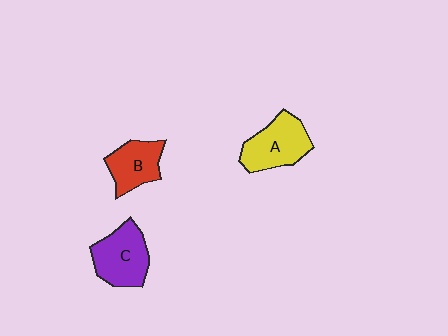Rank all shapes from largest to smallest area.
From largest to smallest: C (purple), A (yellow), B (red).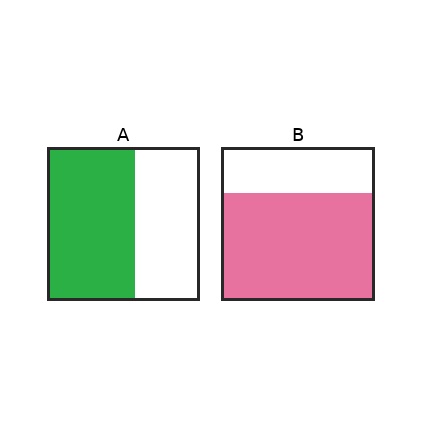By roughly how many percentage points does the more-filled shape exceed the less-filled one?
By roughly 15 percentage points (B over A).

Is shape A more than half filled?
Yes.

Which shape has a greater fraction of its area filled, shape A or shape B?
Shape B.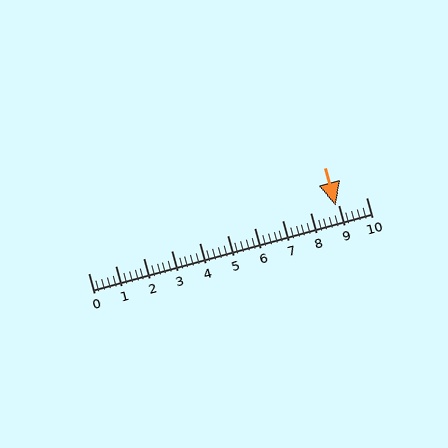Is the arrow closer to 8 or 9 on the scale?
The arrow is closer to 9.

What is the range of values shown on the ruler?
The ruler shows values from 0 to 10.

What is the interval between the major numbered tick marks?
The major tick marks are spaced 1 units apart.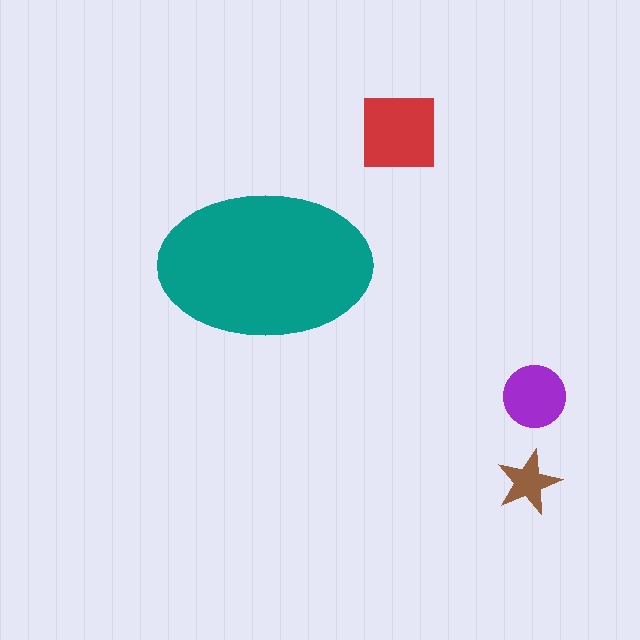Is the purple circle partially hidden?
No, the purple circle is fully visible.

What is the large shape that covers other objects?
A teal ellipse.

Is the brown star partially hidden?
No, the brown star is fully visible.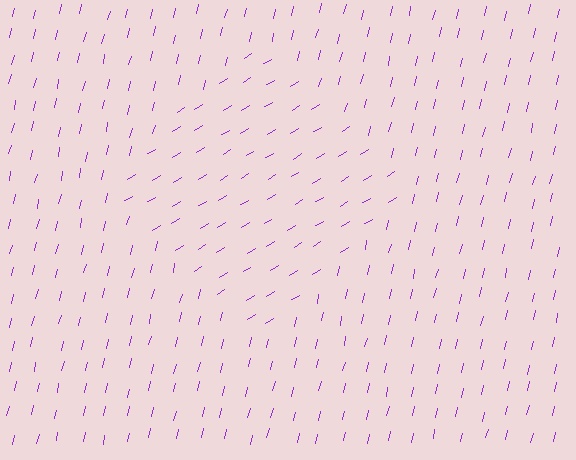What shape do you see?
I see a diamond.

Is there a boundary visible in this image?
Yes, there is a texture boundary formed by a change in line orientation.